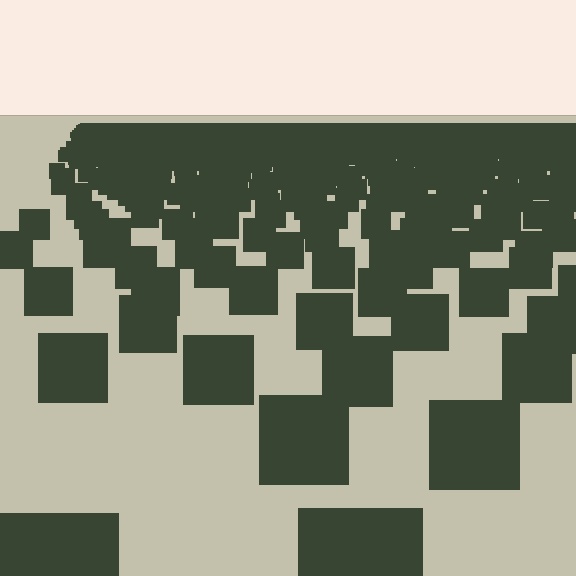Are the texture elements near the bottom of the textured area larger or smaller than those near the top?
Larger. Near the bottom, elements are closer to the viewer and appear at a bigger on-screen size.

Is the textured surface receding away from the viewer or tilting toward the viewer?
The surface is receding away from the viewer. Texture elements get smaller and denser toward the top.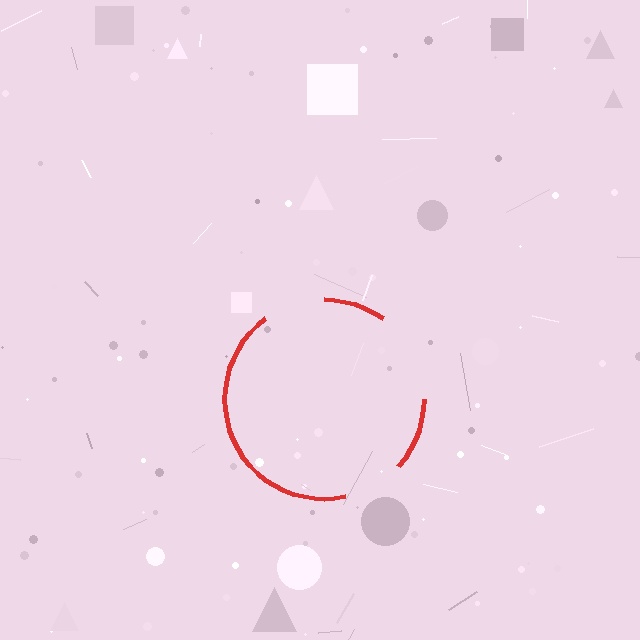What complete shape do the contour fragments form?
The contour fragments form a circle.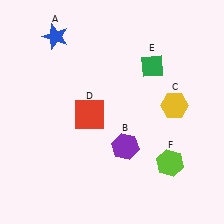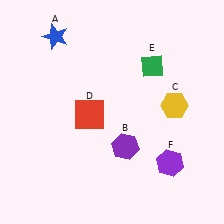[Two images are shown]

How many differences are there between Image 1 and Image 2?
There is 1 difference between the two images.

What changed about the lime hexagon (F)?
In Image 1, F is lime. In Image 2, it changed to purple.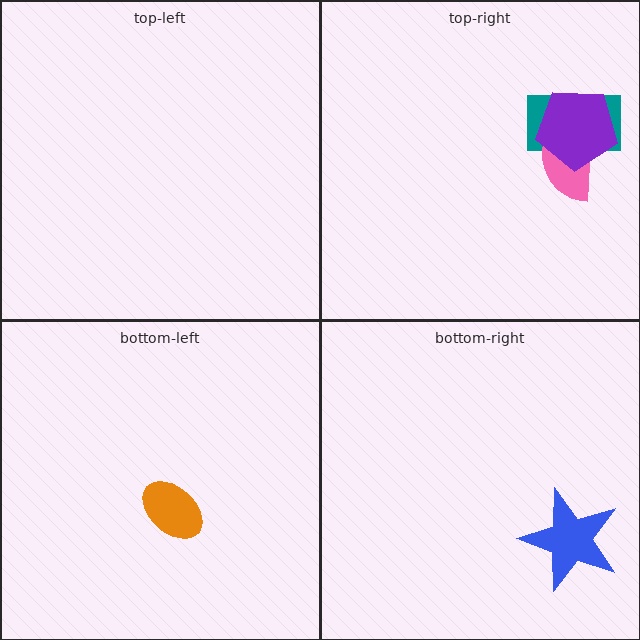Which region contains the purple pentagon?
The top-right region.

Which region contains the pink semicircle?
The top-right region.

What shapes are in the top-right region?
The teal rectangle, the pink semicircle, the purple pentagon.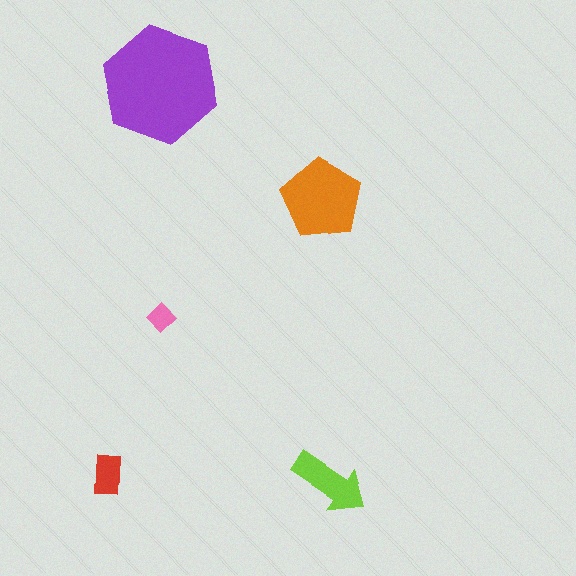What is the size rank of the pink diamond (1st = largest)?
5th.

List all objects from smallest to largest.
The pink diamond, the red rectangle, the lime arrow, the orange pentagon, the purple hexagon.